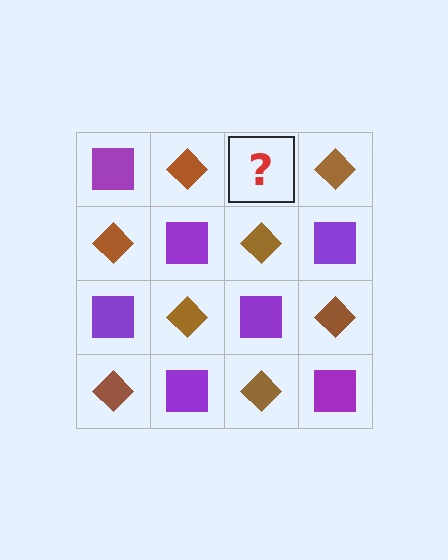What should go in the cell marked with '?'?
The missing cell should contain a purple square.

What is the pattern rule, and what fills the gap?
The rule is that it alternates purple square and brown diamond in a checkerboard pattern. The gap should be filled with a purple square.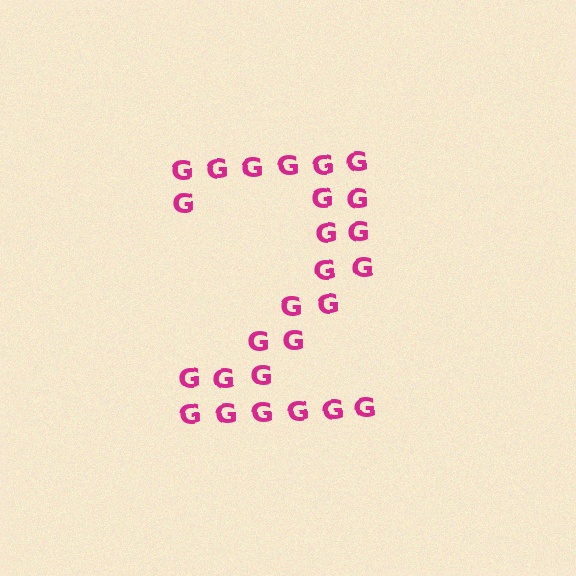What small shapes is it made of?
It is made of small letter G's.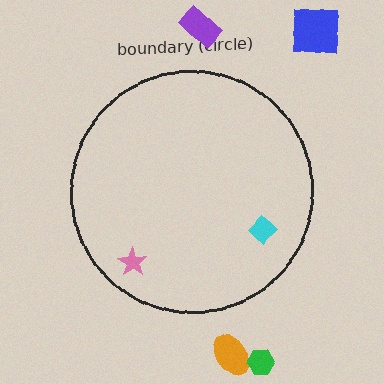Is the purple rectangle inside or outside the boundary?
Outside.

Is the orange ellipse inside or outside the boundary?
Outside.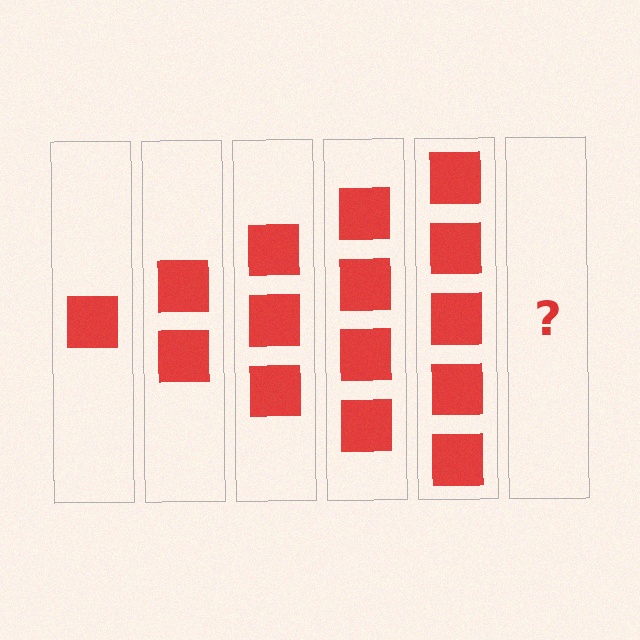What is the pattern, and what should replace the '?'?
The pattern is that each step adds one more square. The '?' should be 6 squares.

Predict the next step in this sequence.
The next step is 6 squares.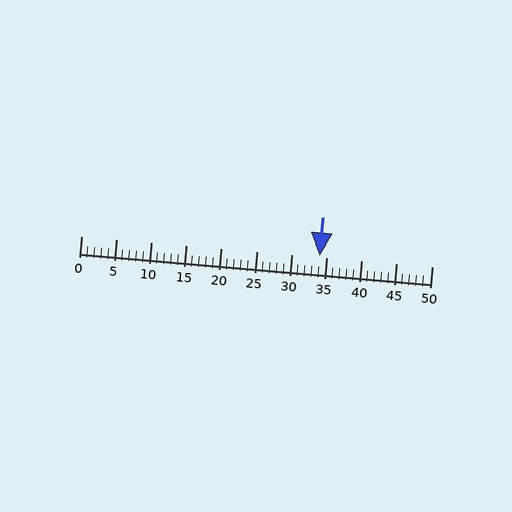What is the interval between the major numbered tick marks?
The major tick marks are spaced 5 units apart.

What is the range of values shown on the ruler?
The ruler shows values from 0 to 50.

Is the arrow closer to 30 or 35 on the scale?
The arrow is closer to 35.